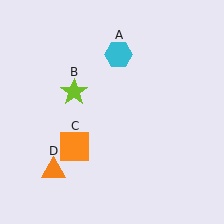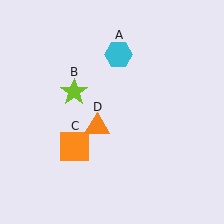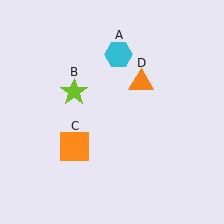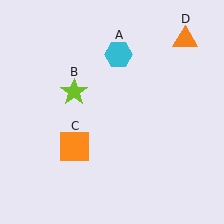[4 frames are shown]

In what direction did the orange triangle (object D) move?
The orange triangle (object D) moved up and to the right.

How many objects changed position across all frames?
1 object changed position: orange triangle (object D).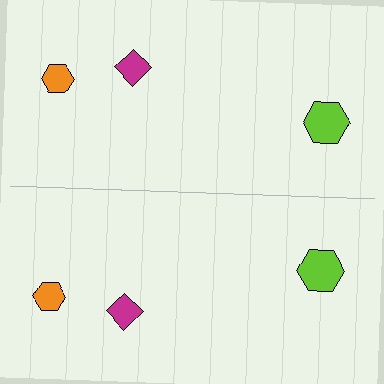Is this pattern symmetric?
Yes, this pattern has bilateral (reflection) symmetry.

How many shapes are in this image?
There are 6 shapes in this image.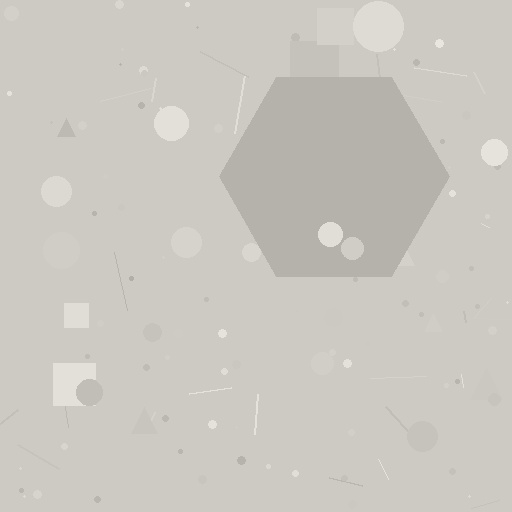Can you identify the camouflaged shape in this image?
The camouflaged shape is a hexagon.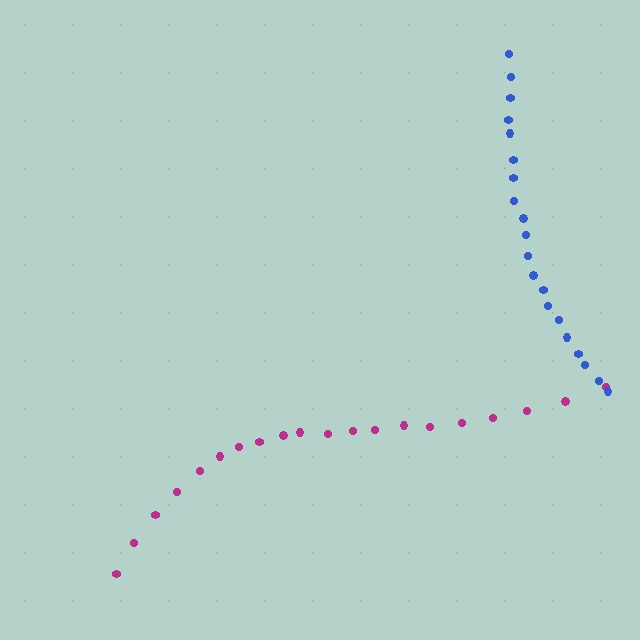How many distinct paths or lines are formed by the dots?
There are 2 distinct paths.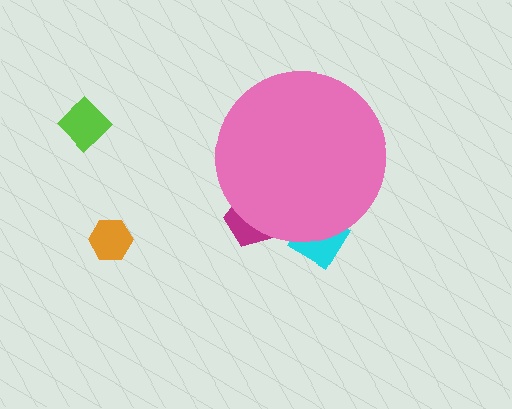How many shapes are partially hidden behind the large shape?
2 shapes are partially hidden.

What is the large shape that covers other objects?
A pink circle.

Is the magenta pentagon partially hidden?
Yes, the magenta pentagon is partially hidden behind the pink circle.